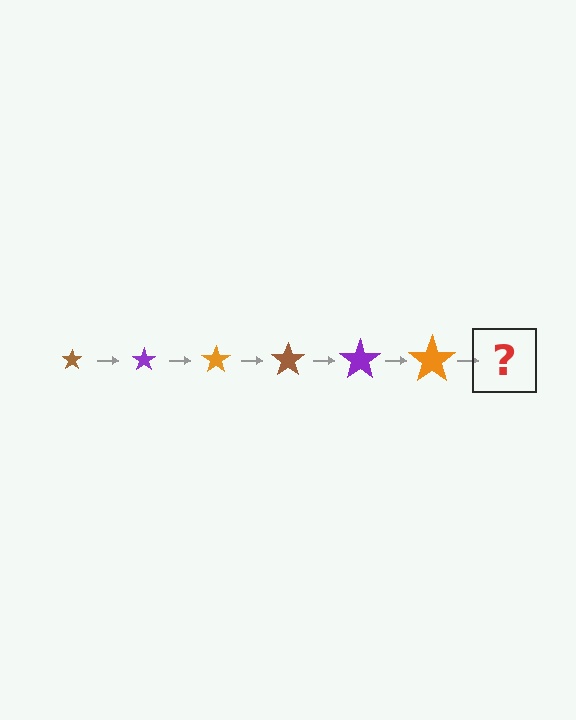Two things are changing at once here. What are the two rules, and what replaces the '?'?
The two rules are that the star grows larger each step and the color cycles through brown, purple, and orange. The '?' should be a brown star, larger than the previous one.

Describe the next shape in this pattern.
It should be a brown star, larger than the previous one.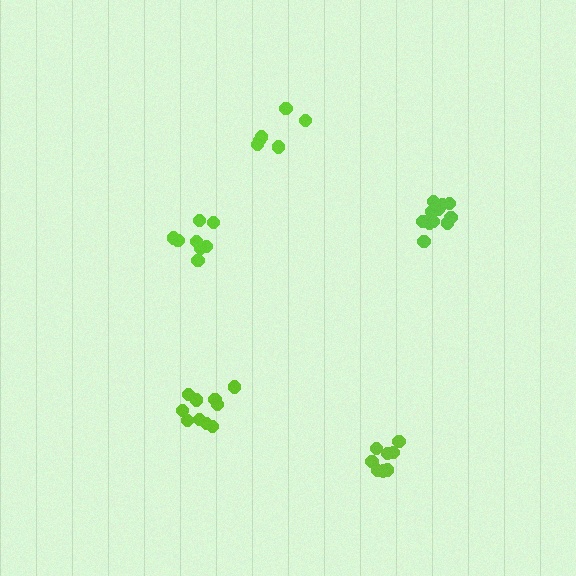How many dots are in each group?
Group 1: 8 dots, Group 2: 6 dots, Group 3: 8 dots, Group 4: 12 dots, Group 5: 10 dots (44 total).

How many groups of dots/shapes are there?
There are 5 groups.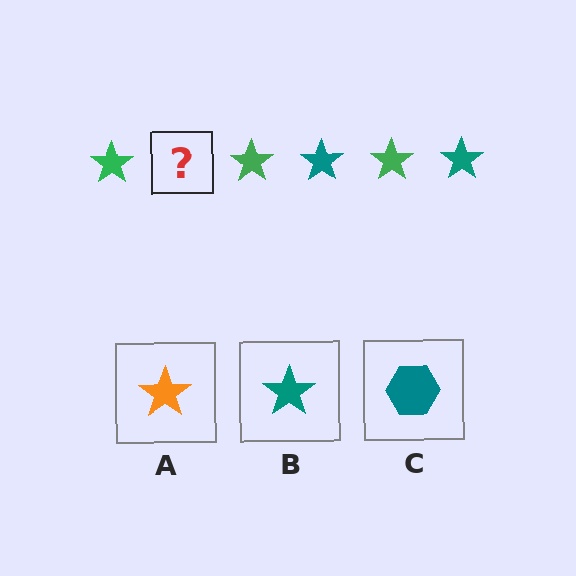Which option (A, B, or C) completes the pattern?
B.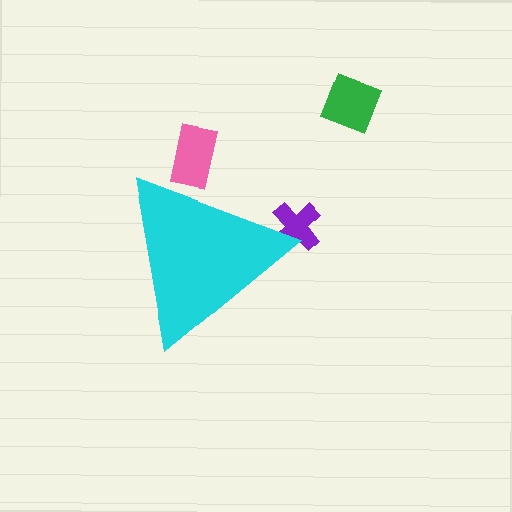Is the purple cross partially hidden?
Yes, the purple cross is partially hidden behind the cyan triangle.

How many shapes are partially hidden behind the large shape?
2 shapes are partially hidden.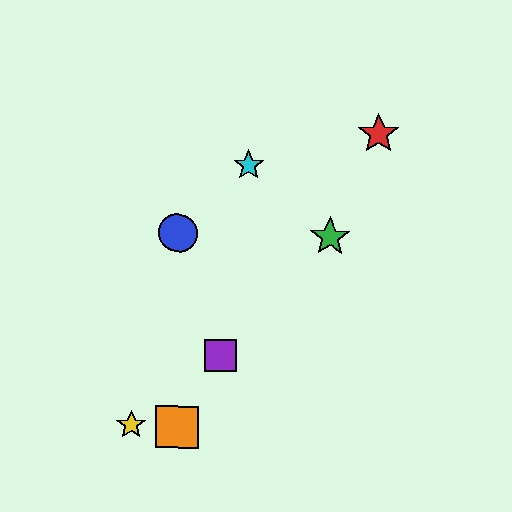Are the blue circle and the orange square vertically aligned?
Yes, both are at x≈178.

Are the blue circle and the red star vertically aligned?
No, the blue circle is at x≈178 and the red star is at x≈378.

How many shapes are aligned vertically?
2 shapes (the blue circle, the orange square) are aligned vertically.